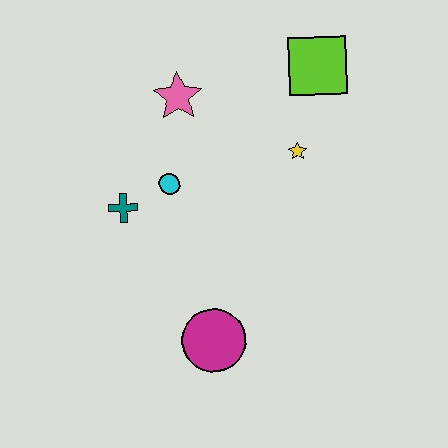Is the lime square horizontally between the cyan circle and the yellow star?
No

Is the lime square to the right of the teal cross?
Yes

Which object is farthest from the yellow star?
The magenta circle is farthest from the yellow star.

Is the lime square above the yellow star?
Yes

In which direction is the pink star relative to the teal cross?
The pink star is above the teal cross.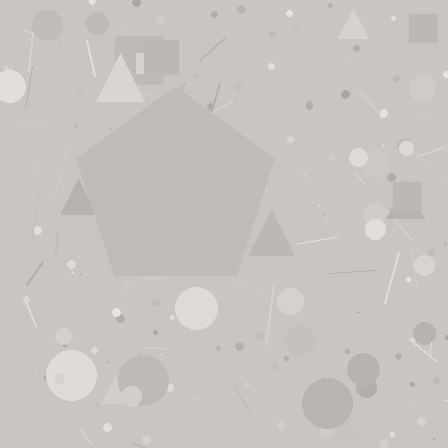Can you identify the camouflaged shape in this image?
The camouflaged shape is a pentagon.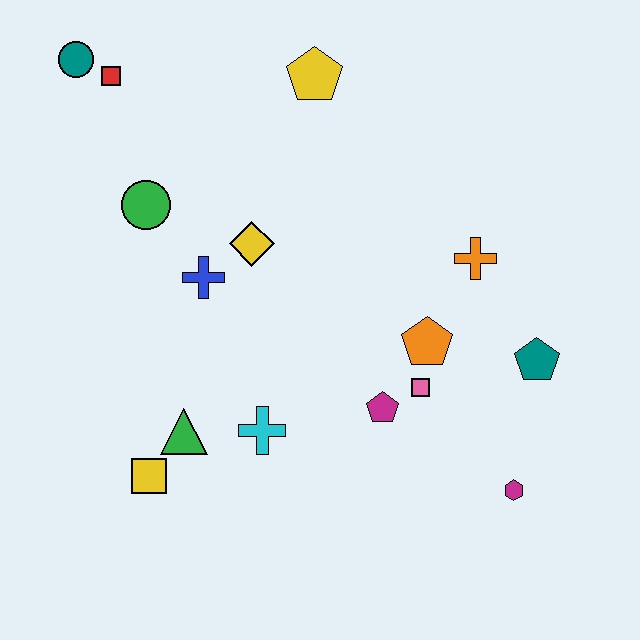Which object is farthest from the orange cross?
The teal circle is farthest from the orange cross.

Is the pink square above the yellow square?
Yes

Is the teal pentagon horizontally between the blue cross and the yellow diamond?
No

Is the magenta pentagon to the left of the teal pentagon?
Yes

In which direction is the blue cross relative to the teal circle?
The blue cross is below the teal circle.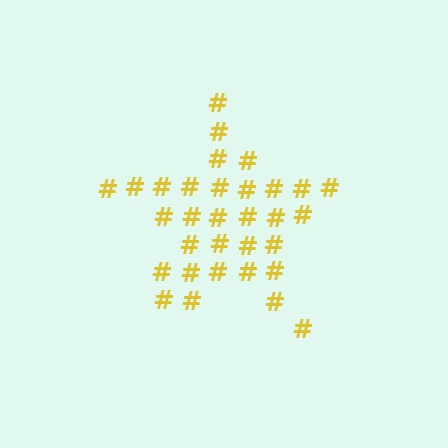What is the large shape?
The large shape is a star.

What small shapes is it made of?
It is made of small hash symbols.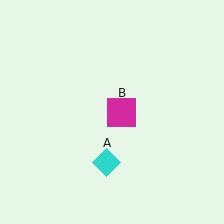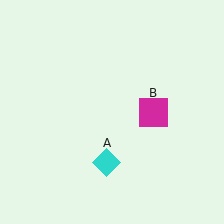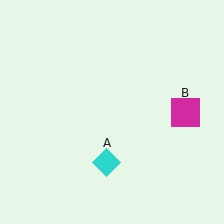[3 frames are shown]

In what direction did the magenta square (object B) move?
The magenta square (object B) moved right.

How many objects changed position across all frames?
1 object changed position: magenta square (object B).